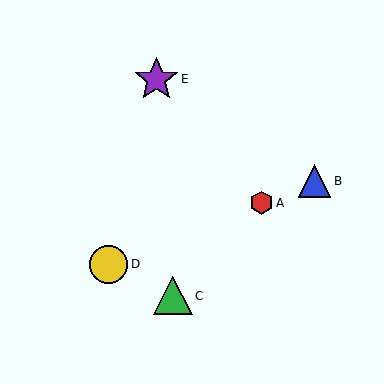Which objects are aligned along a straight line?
Objects A, B, D are aligned along a straight line.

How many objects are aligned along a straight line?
3 objects (A, B, D) are aligned along a straight line.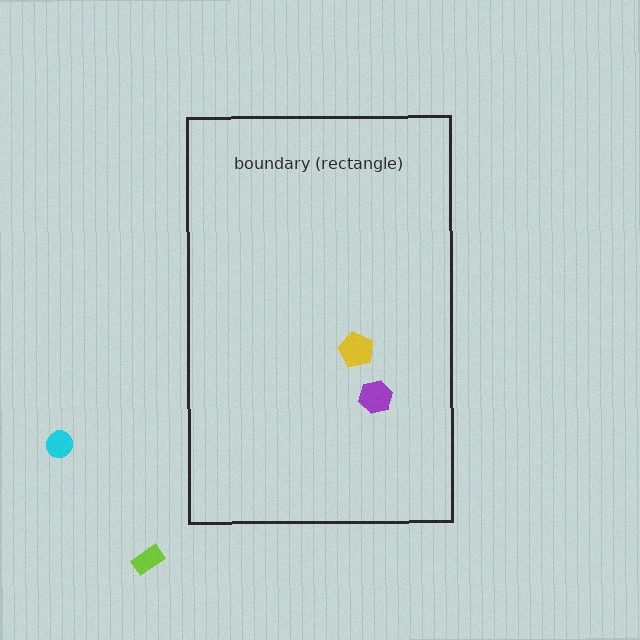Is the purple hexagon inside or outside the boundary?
Inside.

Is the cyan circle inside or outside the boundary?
Outside.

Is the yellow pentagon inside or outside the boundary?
Inside.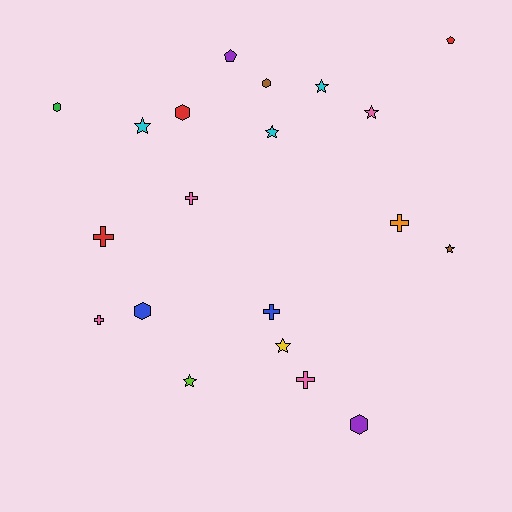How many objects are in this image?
There are 20 objects.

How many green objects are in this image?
There is 1 green object.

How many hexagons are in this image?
There are 5 hexagons.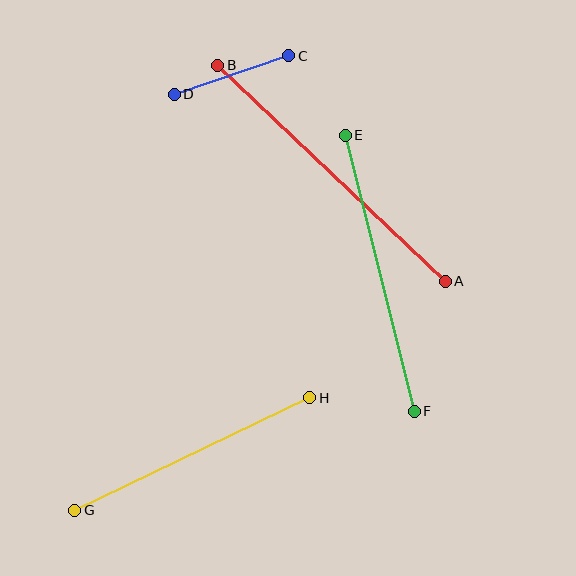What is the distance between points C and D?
The distance is approximately 121 pixels.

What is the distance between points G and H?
The distance is approximately 261 pixels.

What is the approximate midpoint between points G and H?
The midpoint is at approximately (192, 454) pixels.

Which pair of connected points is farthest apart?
Points A and B are farthest apart.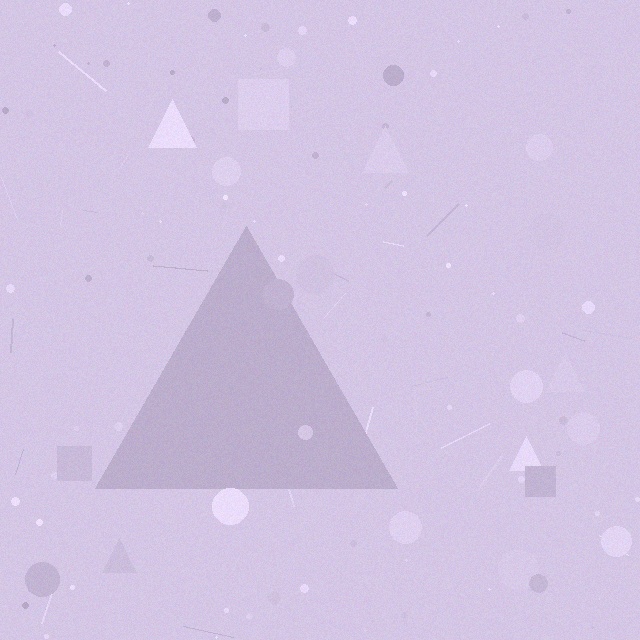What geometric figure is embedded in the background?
A triangle is embedded in the background.